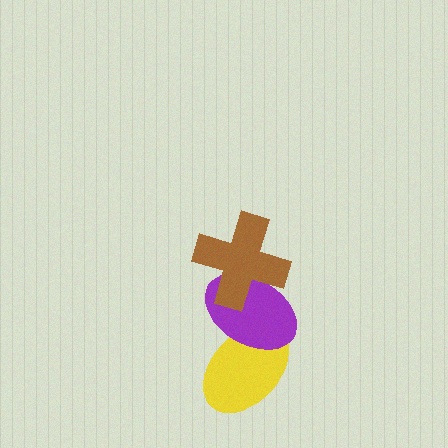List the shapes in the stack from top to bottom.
From top to bottom: the brown cross, the purple ellipse, the yellow ellipse.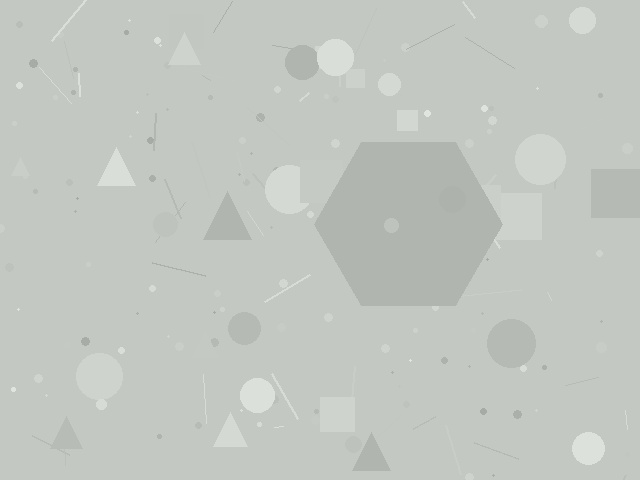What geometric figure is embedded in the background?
A hexagon is embedded in the background.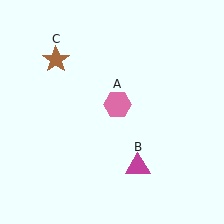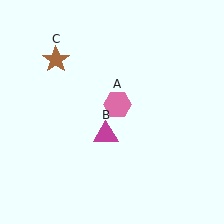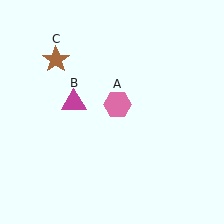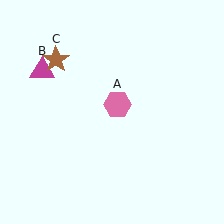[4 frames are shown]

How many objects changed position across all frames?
1 object changed position: magenta triangle (object B).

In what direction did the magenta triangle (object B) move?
The magenta triangle (object B) moved up and to the left.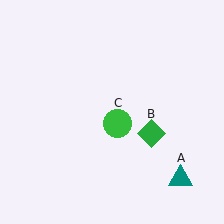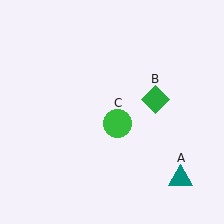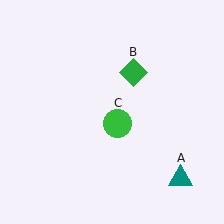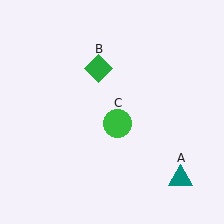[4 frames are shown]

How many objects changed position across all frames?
1 object changed position: green diamond (object B).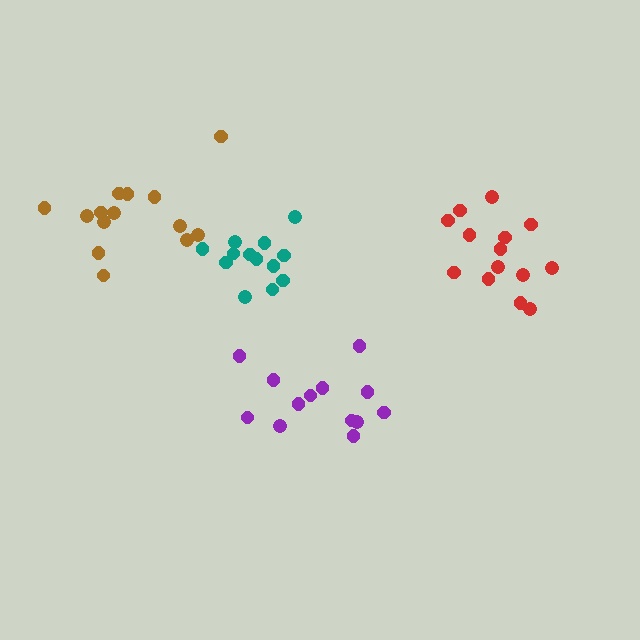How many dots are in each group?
Group 1: 13 dots, Group 2: 13 dots, Group 3: 14 dots, Group 4: 14 dots (54 total).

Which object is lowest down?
The purple cluster is bottommost.